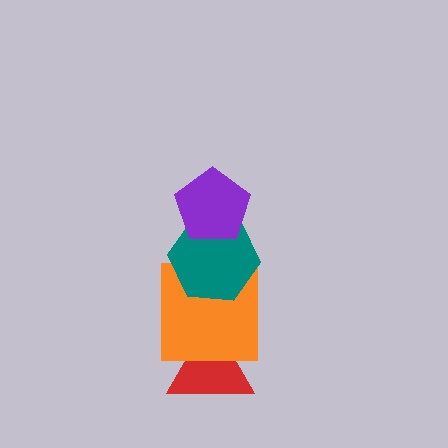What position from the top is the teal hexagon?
The teal hexagon is 2nd from the top.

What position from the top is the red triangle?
The red triangle is 4th from the top.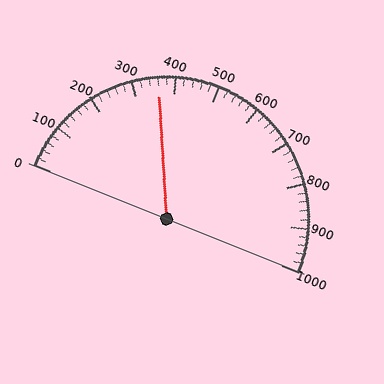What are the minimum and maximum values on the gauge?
The gauge ranges from 0 to 1000.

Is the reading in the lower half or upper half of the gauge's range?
The reading is in the lower half of the range (0 to 1000).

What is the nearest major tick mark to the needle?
The nearest major tick mark is 400.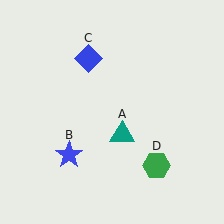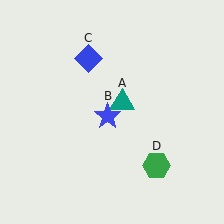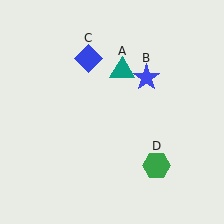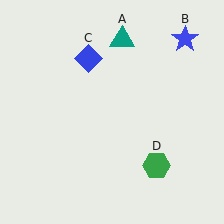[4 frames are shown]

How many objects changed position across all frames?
2 objects changed position: teal triangle (object A), blue star (object B).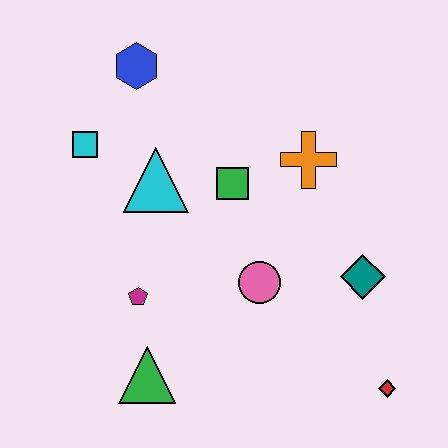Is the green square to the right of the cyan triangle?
Yes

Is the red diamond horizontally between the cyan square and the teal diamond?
No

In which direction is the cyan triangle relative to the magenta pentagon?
The cyan triangle is above the magenta pentagon.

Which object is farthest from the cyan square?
The red diamond is farthest from the cyan square.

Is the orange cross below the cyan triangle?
No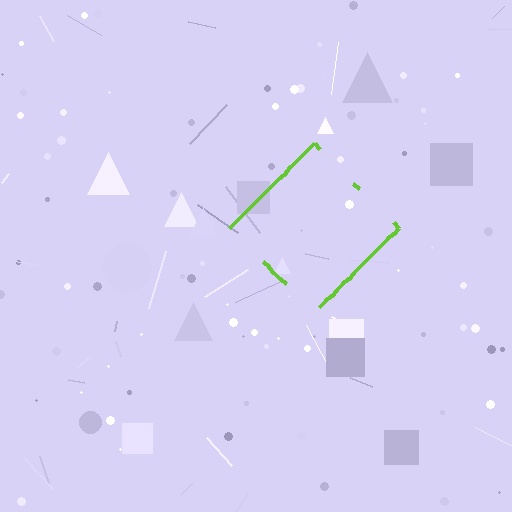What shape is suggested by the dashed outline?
The dashed outline suggests a diamond.